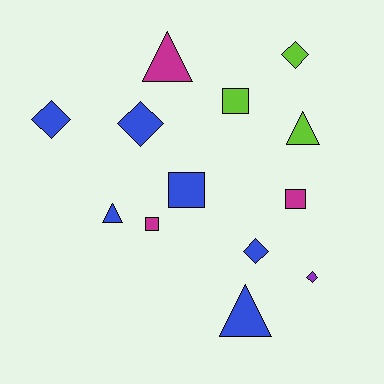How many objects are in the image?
There are 13 objects.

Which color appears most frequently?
Blue, with 6 objects.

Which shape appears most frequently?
Diamond, with 5 objects.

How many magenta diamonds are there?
There are no magenta diamonds.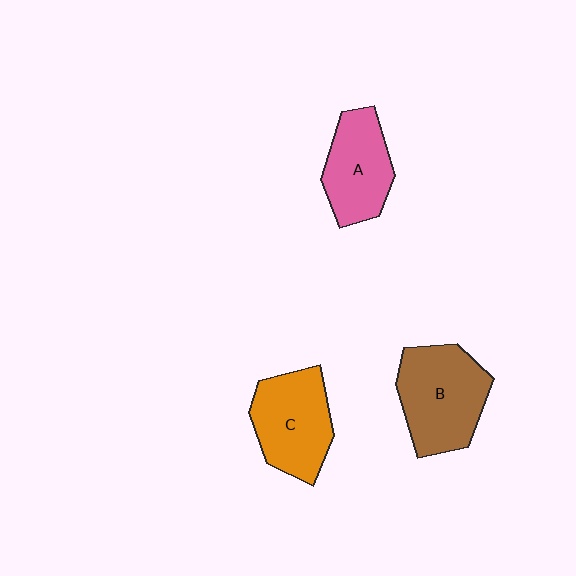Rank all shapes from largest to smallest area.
From largest to smallest: B (brown), C (orange), A (pink).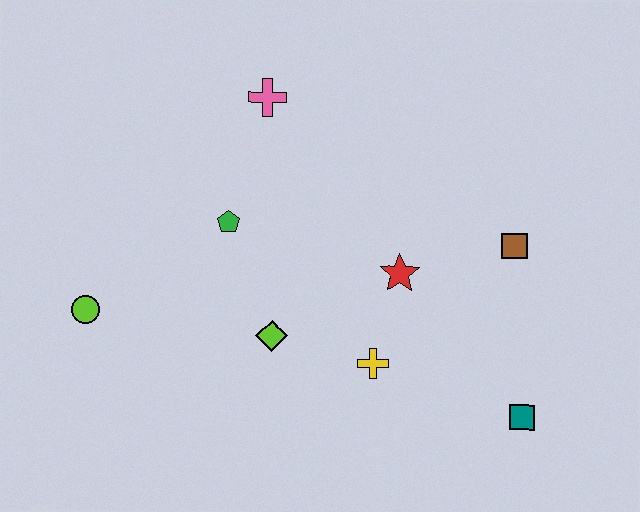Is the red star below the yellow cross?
No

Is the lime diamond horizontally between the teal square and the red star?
No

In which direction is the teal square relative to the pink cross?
The teal square is below the pink cross.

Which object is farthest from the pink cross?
The teal square is farthest from the pink cross.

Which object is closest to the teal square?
The yellow cross is closest to the teal square.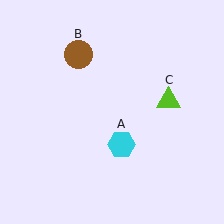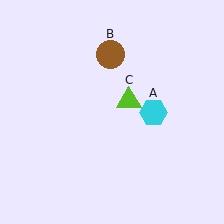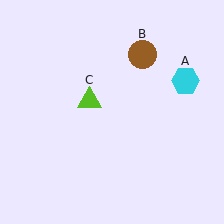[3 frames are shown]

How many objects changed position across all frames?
3 objects changed position: cyan hexagon (object A), brown circle (object B), lime triangle (object C).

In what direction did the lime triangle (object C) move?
The lime triangle (object C) moved left.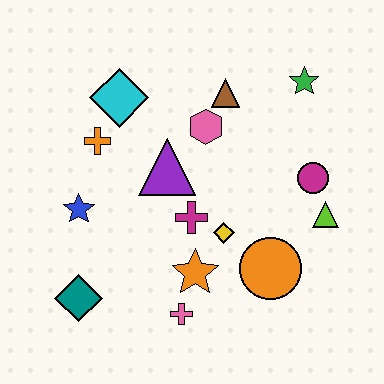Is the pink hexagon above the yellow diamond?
Yes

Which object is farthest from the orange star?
The green star is farthest from the orange star.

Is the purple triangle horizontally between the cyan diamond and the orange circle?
Yes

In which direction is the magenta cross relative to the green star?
The magenta cross is below the green star.